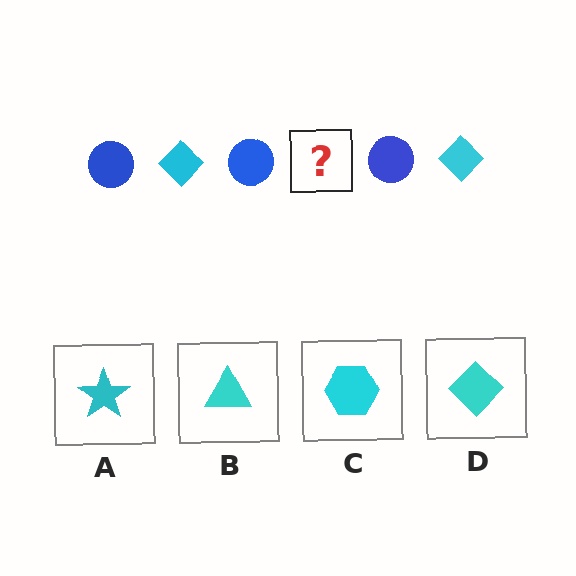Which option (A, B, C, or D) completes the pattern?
D.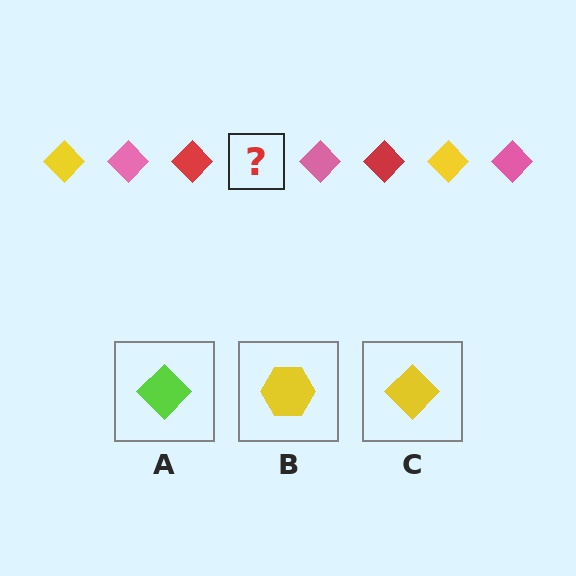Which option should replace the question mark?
Option C.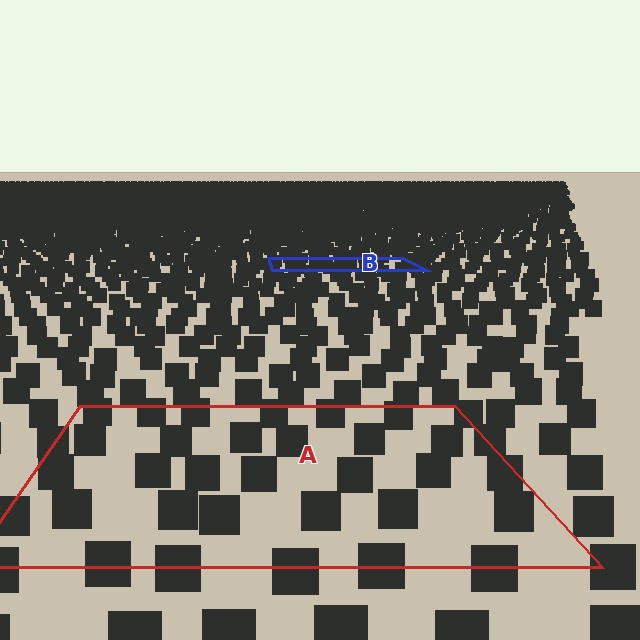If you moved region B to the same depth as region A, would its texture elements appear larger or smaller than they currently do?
They would appear larger. At a closer depth, the same texture elements are projected at a bigger on-screen size.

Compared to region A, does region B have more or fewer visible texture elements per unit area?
Region B has more texture elements per unit area — they are packed more densely because it is farther away.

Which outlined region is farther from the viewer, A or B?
Region B is farther from the viewer — the texture elements inside it appear smaller and more densely packed.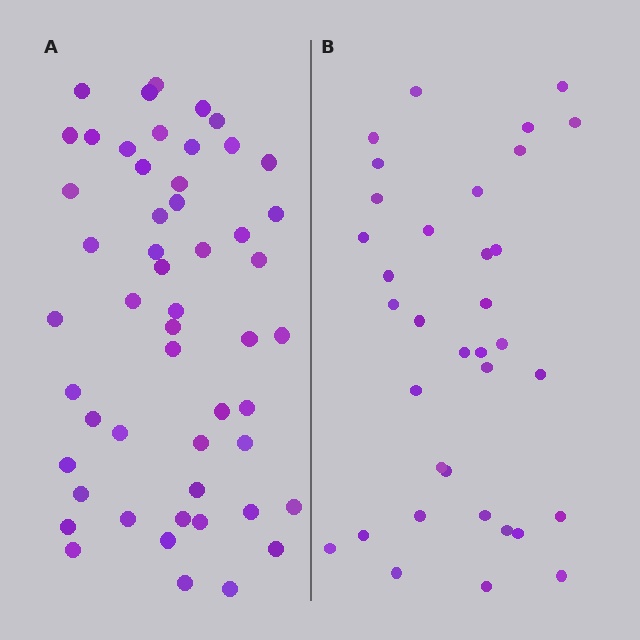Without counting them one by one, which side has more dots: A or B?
Region A (the left region) has more dots.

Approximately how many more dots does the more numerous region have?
Region A has approximately 15 more dots than region B.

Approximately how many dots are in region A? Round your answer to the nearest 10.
About 50 dots. (The exact count is 52, which rounds to 50.)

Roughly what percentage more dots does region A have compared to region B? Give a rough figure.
About 50% more.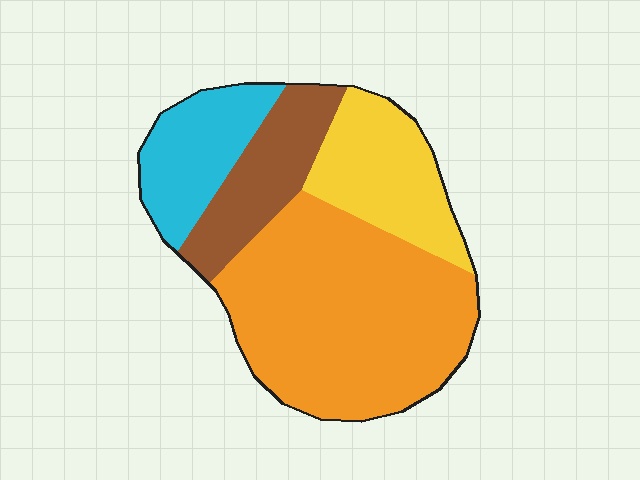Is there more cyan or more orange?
Orange.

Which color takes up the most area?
Orange, at roughly 50%.